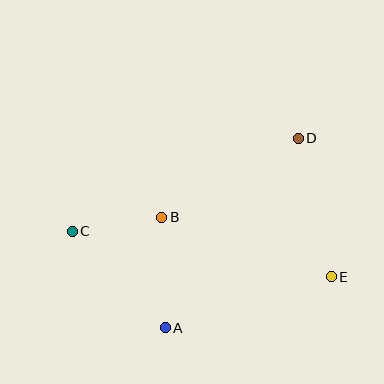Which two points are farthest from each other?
Points C and E are farthest from each other.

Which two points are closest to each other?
Points B and C are closest to each other.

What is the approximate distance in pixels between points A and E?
The distance between A and E is approximately 173 pixels.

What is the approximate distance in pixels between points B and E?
The distance between B and E is approximately 179 pixels.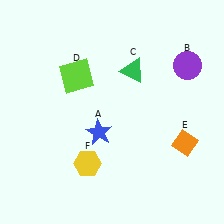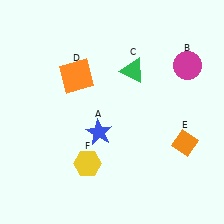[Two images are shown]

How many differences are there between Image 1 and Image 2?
There are 2 differences between the two images.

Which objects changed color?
B changed from purple to magenta. D changed from lime to orange.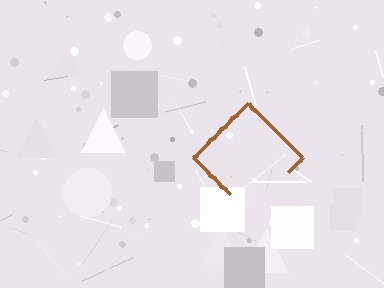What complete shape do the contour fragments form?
The contour fragments form a diamond.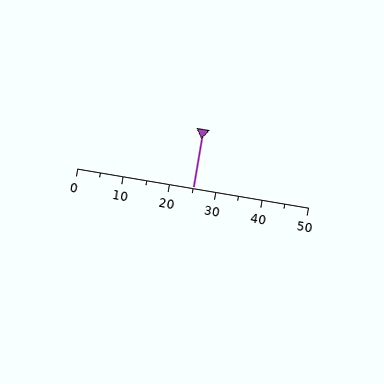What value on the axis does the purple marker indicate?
The marker indicates approximately 25.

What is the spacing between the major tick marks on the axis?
The major ticks are spaced 10 apart.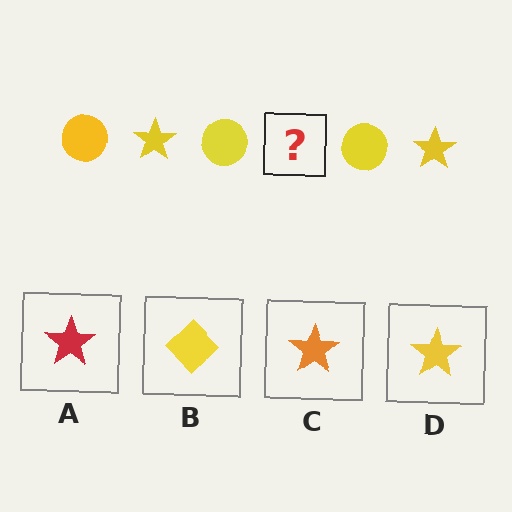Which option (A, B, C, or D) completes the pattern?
D.